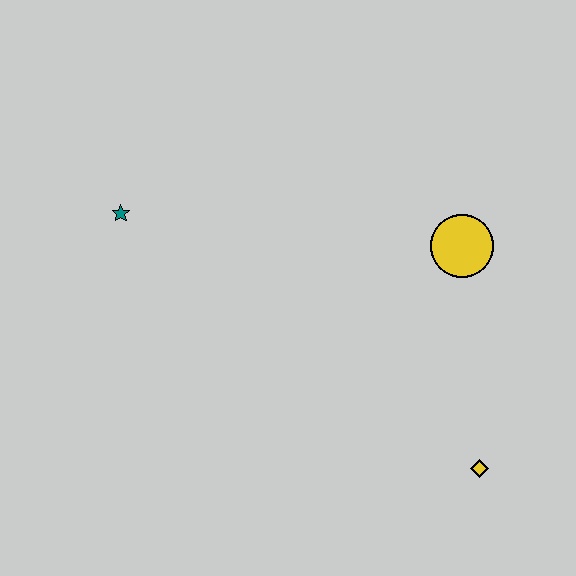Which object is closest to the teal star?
The yellow circle is closest to the teal star.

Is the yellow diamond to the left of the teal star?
No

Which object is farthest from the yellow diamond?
The teal star is farthest from the yellow diamond.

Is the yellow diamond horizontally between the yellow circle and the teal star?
No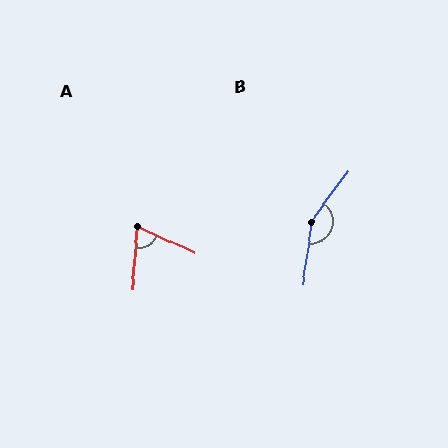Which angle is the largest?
B, at approximately 152 degrees.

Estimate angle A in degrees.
Approximately 71 degrees.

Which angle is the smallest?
A, at approximately 71 degrees.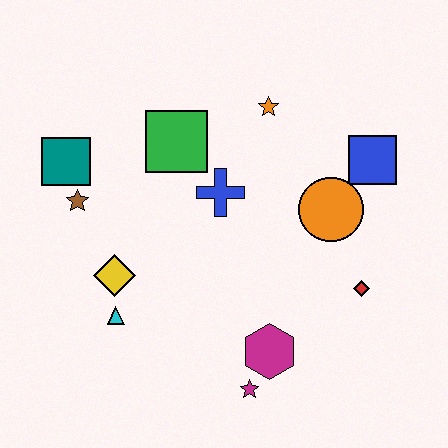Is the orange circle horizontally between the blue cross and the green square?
No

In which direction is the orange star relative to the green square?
The orange star is to the right of the green square.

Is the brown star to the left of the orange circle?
Yes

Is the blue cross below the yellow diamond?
No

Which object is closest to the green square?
The blue cross is closest to the green square.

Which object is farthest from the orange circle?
The teal square is farthest from the orange circle.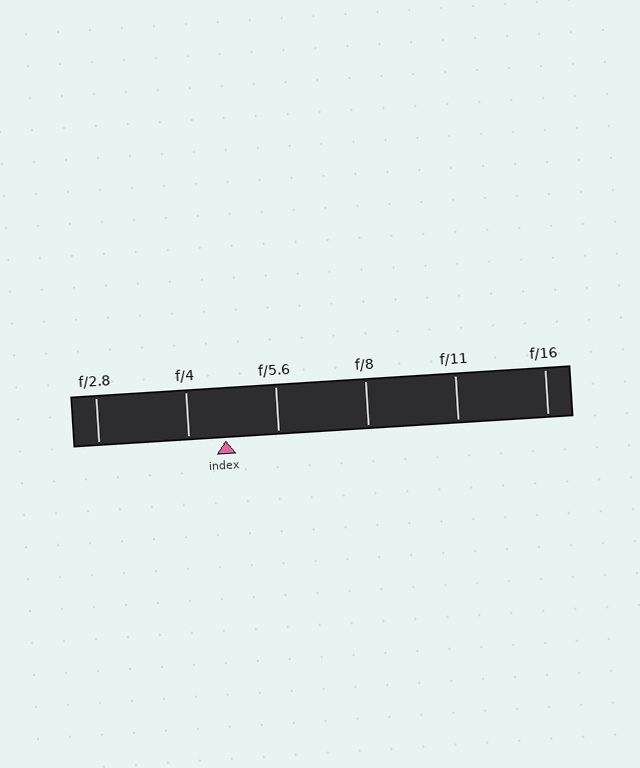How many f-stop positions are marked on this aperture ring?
There are 6 f-stop positions marked.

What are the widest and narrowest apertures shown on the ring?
The widest aperture shown is f/2.8 and the narrowest is f/16.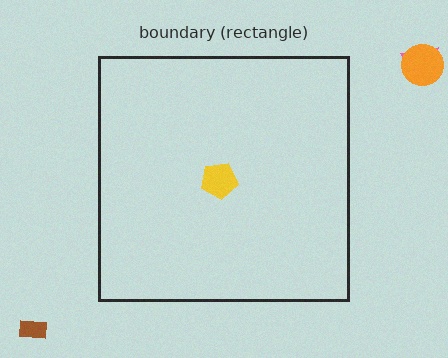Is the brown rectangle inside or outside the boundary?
Outside.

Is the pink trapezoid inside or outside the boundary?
Outside.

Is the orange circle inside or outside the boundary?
Outside.